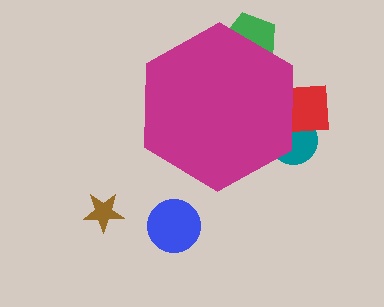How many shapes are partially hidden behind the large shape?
3 shapes are partially hidden.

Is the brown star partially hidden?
No, the brown star is fully visible.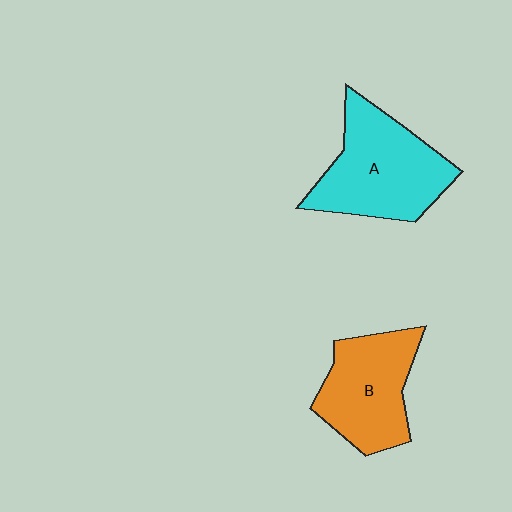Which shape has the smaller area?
Shape B (orange).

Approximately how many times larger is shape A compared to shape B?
Approximately 1.2 times.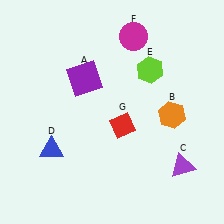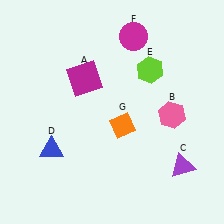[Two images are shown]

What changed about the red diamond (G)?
In Image 1, G is red. In Image 2, it changed to orange.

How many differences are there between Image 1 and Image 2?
There are 3 differences between the two images.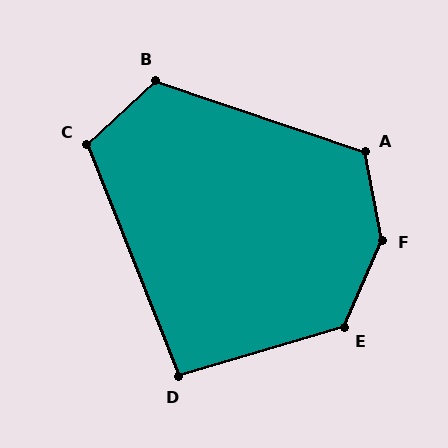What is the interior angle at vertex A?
Approximately 119 degrees (obtuse).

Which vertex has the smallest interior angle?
D, at approximately 95 degrees.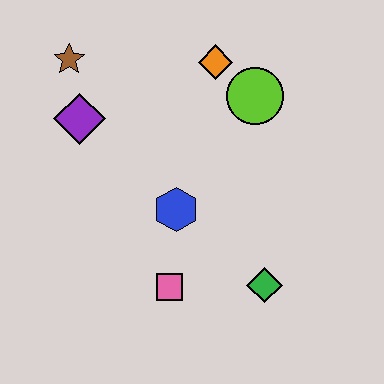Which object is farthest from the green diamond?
The brown star is farthest from the green diamond.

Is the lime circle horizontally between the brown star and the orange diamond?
No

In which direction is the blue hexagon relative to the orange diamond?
The blue hexagon is below the orange diamond.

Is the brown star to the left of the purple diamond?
Yes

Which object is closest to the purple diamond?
The brown star is closest to the purple diamond.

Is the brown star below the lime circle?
No